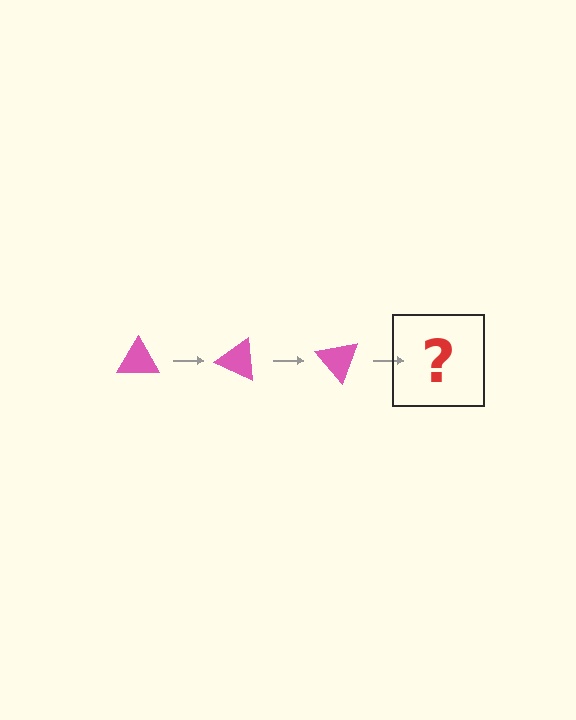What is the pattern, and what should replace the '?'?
The pattern is that the triangle rotates 25 degrees each step. The '?' should be a pink triangle rotated 75 degrees.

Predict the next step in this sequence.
The next step is a pink triangle rotated 75 degrees.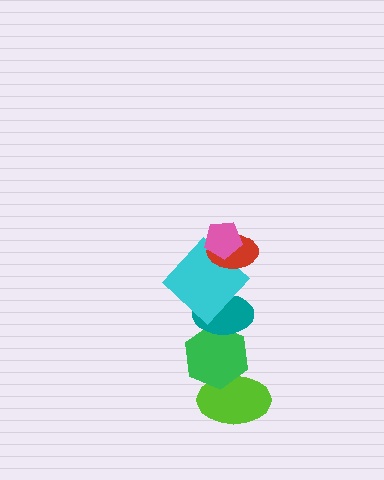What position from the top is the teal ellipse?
The teal ellipse is 4th from the top.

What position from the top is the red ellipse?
The red ellipse is 2nd from the top.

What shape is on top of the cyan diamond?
The red ellipse is on top of the cyan diamond.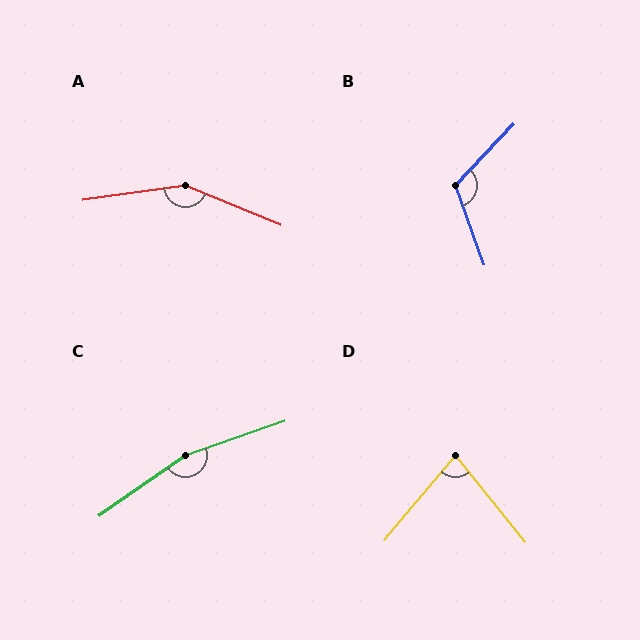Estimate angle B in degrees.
Approximately 116 degrees.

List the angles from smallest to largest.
D (79°), B (116°), A (149°), C (164°).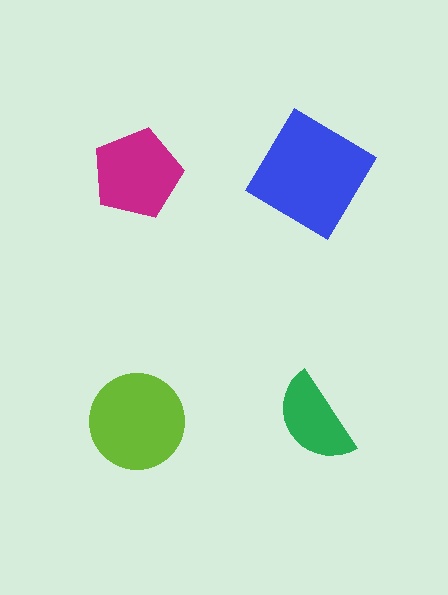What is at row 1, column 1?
A magenta pentagon.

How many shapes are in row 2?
2 shapes.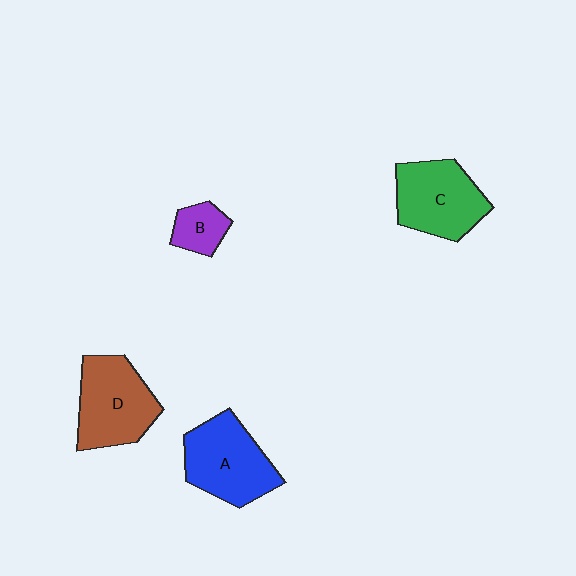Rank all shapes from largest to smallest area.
From largest to smallest: D (brown), A (blue), C (green), B (purple).